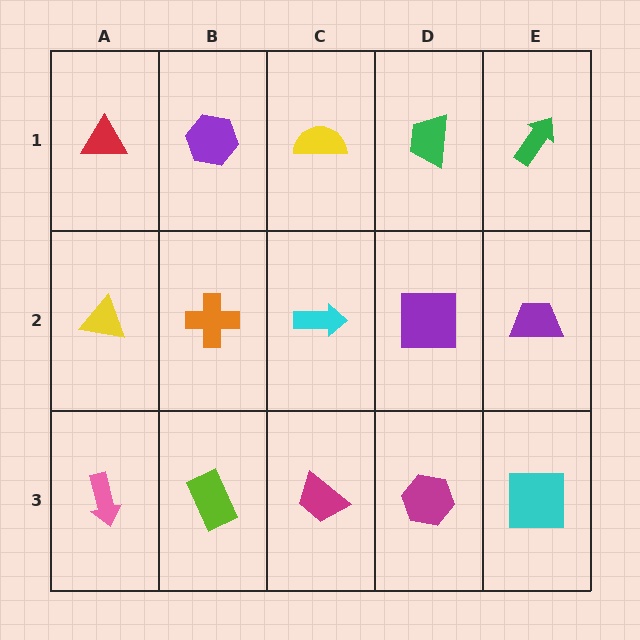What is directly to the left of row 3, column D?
A magenta trapezoid.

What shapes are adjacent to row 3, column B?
An orange cross (row 2, column B), a pink arrow (row 3, column A), a magenta trapezoid (row 3, column C).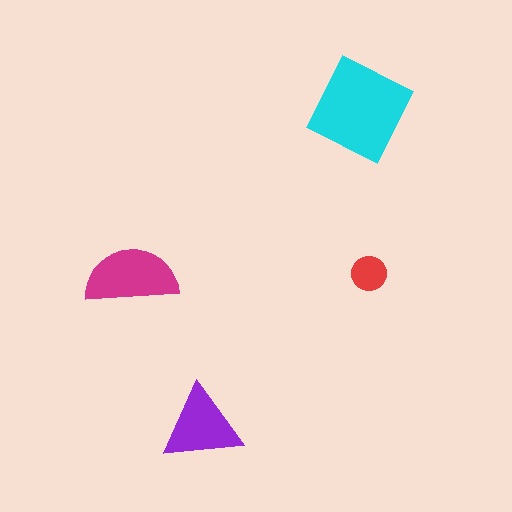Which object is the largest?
The cyan square.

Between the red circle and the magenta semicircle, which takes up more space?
The magenta semicircle.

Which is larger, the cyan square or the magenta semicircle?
The cyan square.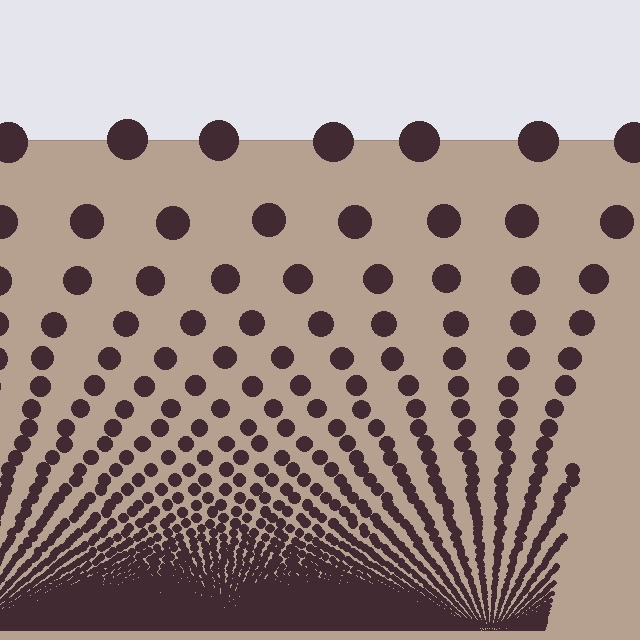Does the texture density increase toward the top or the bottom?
Density increases toward the bottom.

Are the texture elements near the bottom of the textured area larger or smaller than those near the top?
Smaller. The gradient is inverted — elements near the bottom are smaller and denser.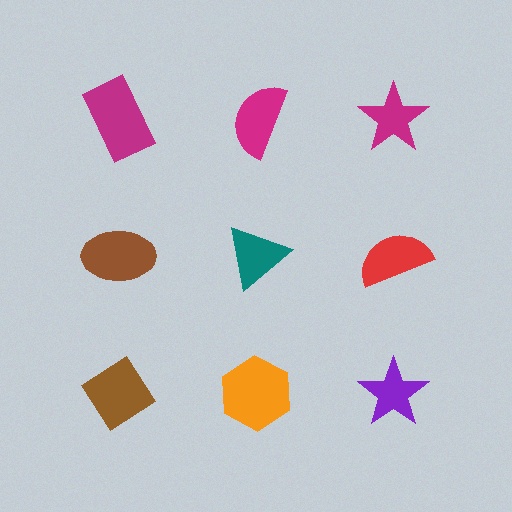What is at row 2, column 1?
A brown ellipse.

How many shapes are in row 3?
3 shapes.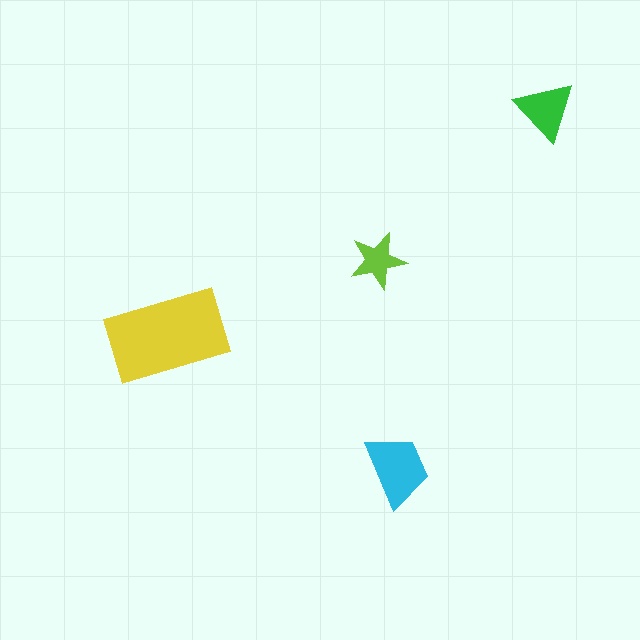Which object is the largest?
The yellow rectangle.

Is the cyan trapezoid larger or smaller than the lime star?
Larger.